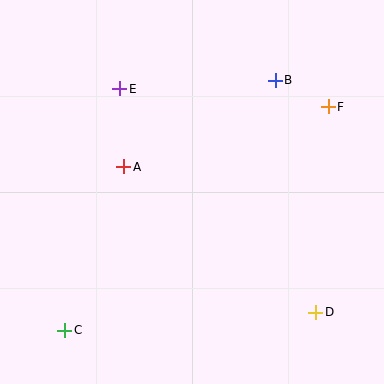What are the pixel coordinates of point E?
Point E is at (120, 89).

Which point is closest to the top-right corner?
Point F is closest to the top-right corner.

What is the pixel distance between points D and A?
The distance between D and A is 241 pixels.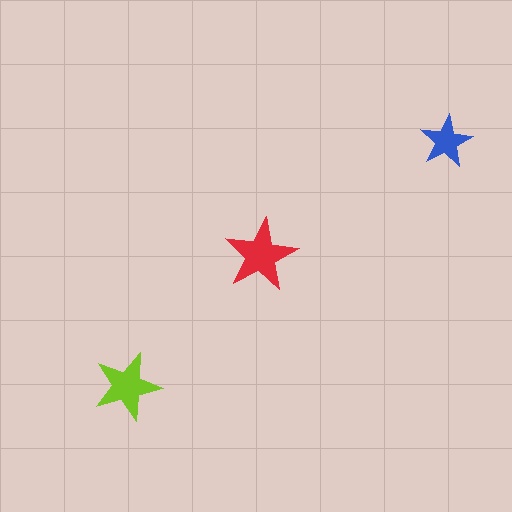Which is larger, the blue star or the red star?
The red one.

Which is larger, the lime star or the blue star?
The lime one.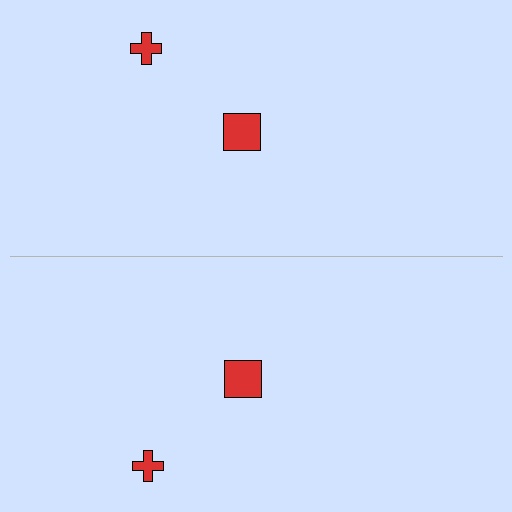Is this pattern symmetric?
Yes, this pattern has bilateral (reflection) symmetry.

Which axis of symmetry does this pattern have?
The pattern has a horizontal axis of symmetry running through the center of the image.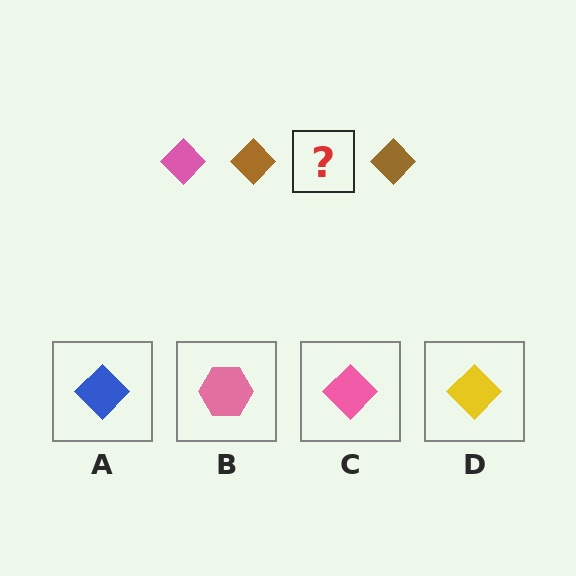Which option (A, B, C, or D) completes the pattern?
C.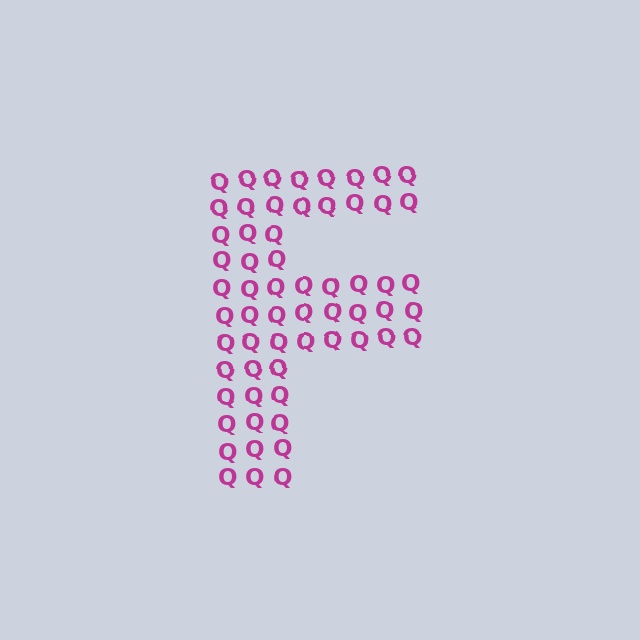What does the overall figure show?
The overall figure shows the letter F.